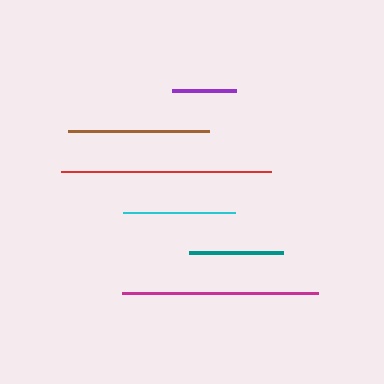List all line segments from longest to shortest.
From longest to shortest: red, magenta, brown, cyan, teal, purple.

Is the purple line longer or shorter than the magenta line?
The magenta line is longer than the purple line.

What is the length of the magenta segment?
The magenta segment is approximately 197 pixels long.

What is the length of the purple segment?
The purple segment is approximately 65 pixels long.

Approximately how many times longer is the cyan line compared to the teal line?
The cyan line is approximately 1.2 times the length of the teal line.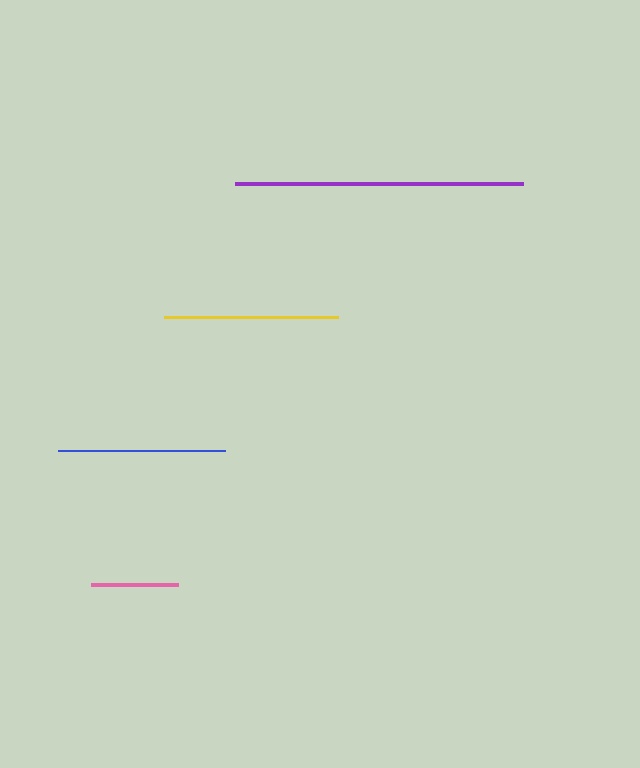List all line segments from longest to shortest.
From longest to shortest: purple, yellow, blue, pink.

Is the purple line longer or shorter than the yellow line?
The purple line is longer than the yellow line.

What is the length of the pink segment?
The pink segment is approximately 87 pixels long.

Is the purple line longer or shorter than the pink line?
The purple line is longer than the pink line.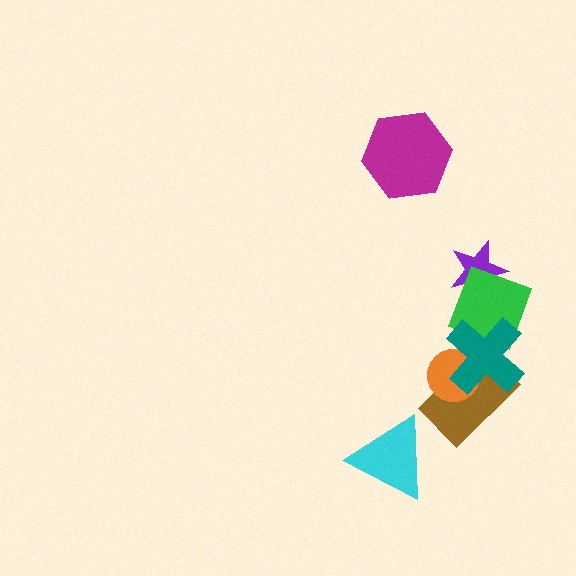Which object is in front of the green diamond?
The teal cross is in front of the green diamond.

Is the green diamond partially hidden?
Yes, it is partially covered by another shape.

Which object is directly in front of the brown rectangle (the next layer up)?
The orange circle is directly in front of the brown rectangle.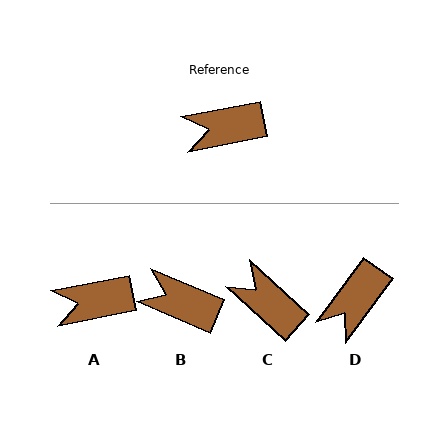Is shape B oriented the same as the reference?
No, it is off by about 34 degrees.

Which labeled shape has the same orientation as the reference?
A.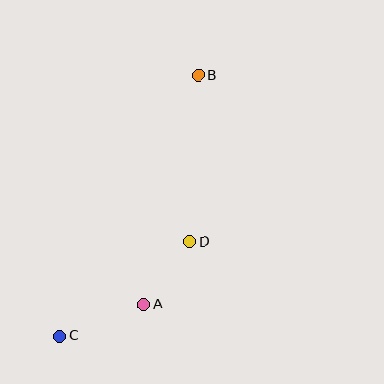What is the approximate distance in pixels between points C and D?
The distance between C and D is approximately 161 pixels.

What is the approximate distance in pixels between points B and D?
The distance between B and D is approximately 167 pixels.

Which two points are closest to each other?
Points A and D are closest to each other.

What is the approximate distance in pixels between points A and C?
The distance between A and C is approximately 90 pixels.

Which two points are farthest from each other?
Points B and C are farthest from each other.